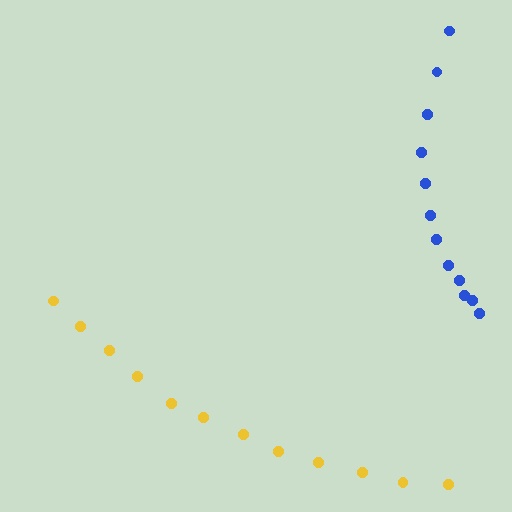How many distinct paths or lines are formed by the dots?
There are 2 distinct paths.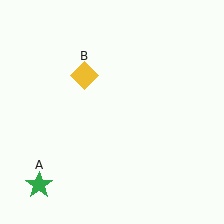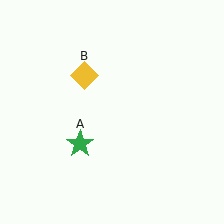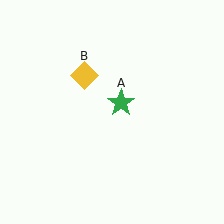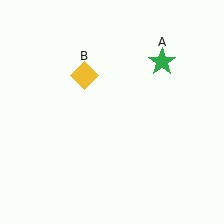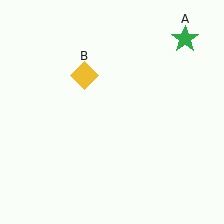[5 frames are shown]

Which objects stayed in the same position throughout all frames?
Yellow diamond (object B) remained stationary.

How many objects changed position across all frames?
1 object changed position: green star (object A).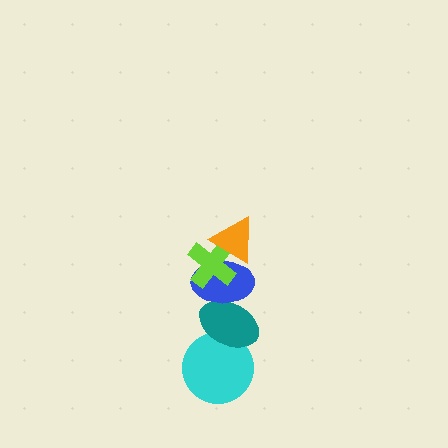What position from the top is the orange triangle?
The orange triangle is 1st from the top.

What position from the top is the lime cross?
The lime cross is 2nd from the top.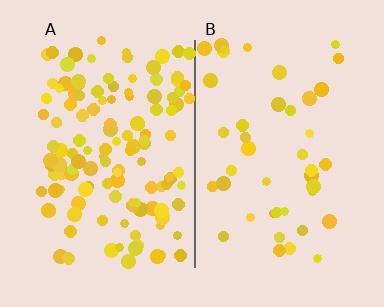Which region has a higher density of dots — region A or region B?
A (the left).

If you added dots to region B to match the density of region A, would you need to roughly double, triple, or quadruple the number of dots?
Approximately triple.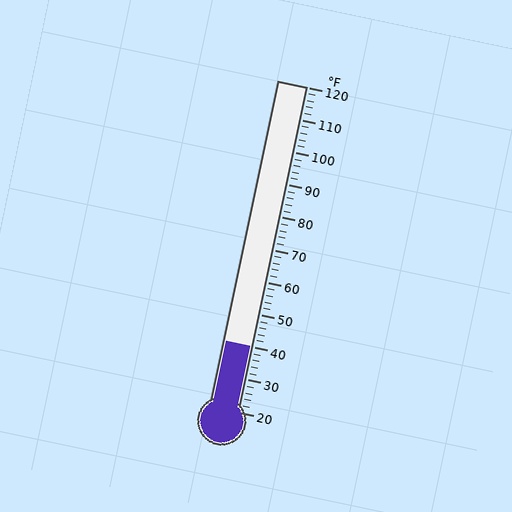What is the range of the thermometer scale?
The thermometer scale ranges from 20°F to 120°F.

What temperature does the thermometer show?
The thermometer shows approximately 40°F.